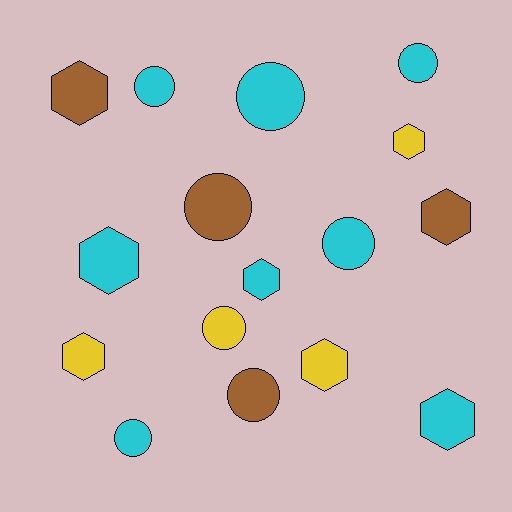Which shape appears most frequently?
Circle, with 8 objects.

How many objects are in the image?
There are 16 objects.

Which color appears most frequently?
Cyan, with 8 objects.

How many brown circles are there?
There are 2 brown circles.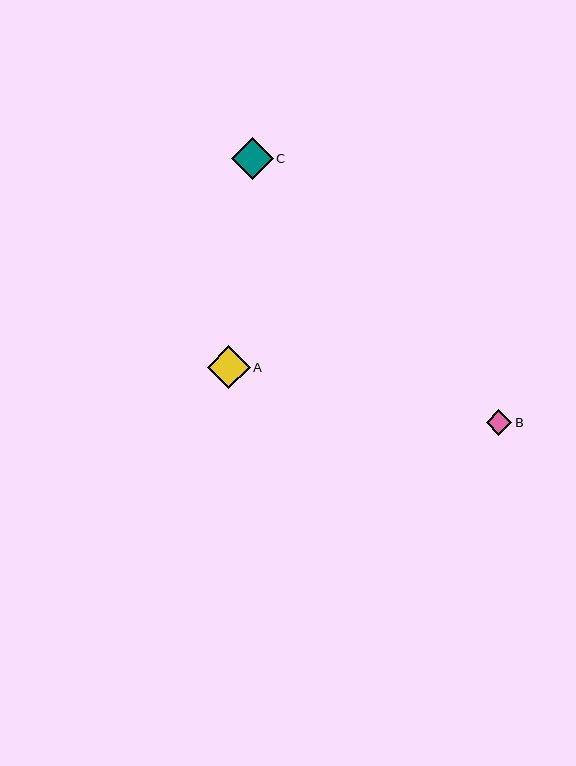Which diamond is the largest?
Diamond A is the largest with a size of approximately 43 pixels.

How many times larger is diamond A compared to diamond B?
Diamond A is approximately 1.7 times the size of diamond B.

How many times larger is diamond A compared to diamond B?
Diamond A is approximately 1.7 times the size of diamond B.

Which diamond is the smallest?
Diamond B is the smallest with a size of approximately 26 pixels.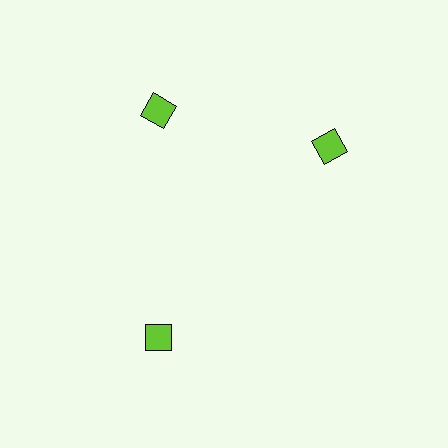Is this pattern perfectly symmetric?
No. The 3 lime diamonds are arranged in a ring, but one element near the 3 o'clock position is rotated out of alignment along the ring, breaking the 3-fold rotational symmetry.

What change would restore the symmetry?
The symmetry would be restored by rotating it back into even spacing with its neighbors so that all 3 diamonds sit at equal angles and equal distance from the center.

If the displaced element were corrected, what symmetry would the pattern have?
It would have 3-fold rotational symmetry — the pattern would map onto itself every 120 degrees.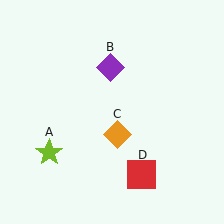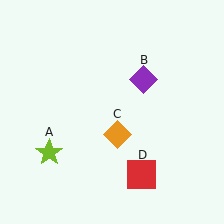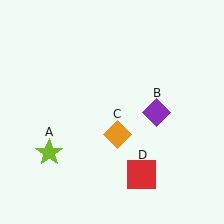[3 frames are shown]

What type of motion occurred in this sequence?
The purple diamond (object B) rotated clockwise around the center of the scene.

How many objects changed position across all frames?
1 object changed position: purple diamond (object B).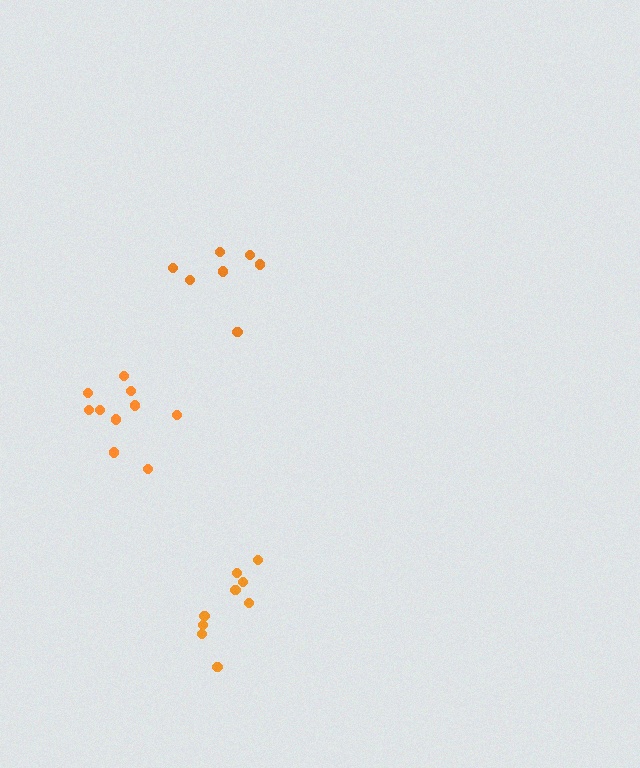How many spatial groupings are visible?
There are 3 spatial groupings.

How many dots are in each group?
Group 1: 7 dots, Group 2: 10 dots, Group 3: 9 dots (26 total).